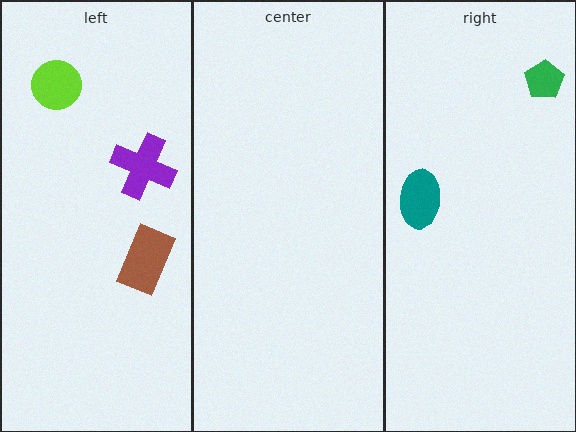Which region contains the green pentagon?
The right region.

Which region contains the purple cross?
The left region.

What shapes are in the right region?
The teal ellipse, the green pentagon.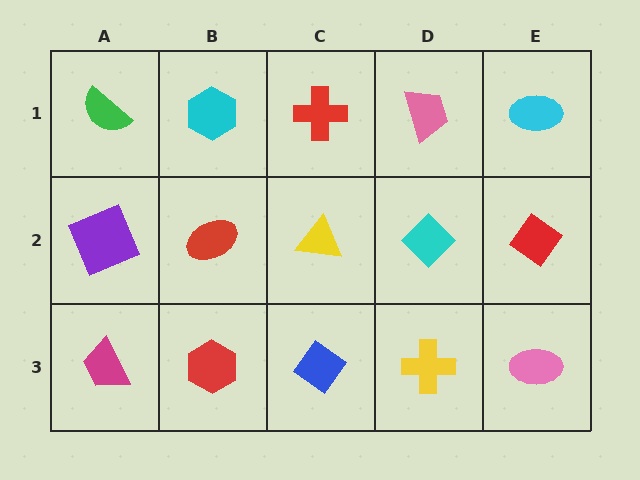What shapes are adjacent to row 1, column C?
A yellow triangle (row 2, column C), a cyan hexagon (row 1, column B), a pink trapezoid (row 1, column D).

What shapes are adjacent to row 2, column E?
A cyan ellipse (row 1, column E), a pink ellipse (row 3, column E), a cyan diamond (row 2, column D).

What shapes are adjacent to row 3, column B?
A red ellipse (row 2, column B), a magenta trapezoid (row 3, column A), a blue diamond (row 3, column C).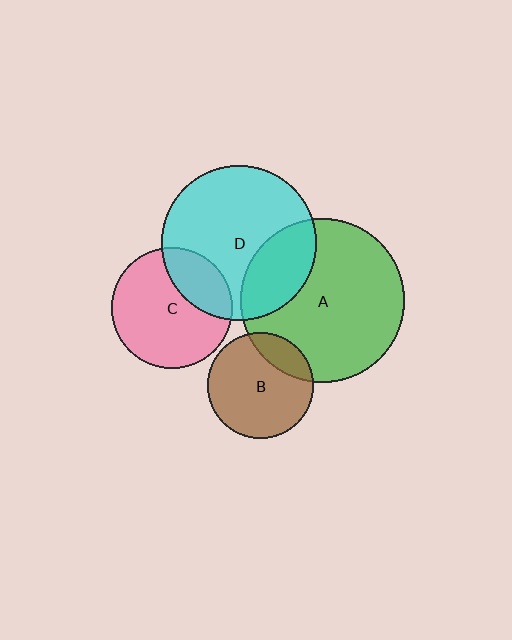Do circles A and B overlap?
Yes.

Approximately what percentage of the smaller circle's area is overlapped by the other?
Approximately 20%.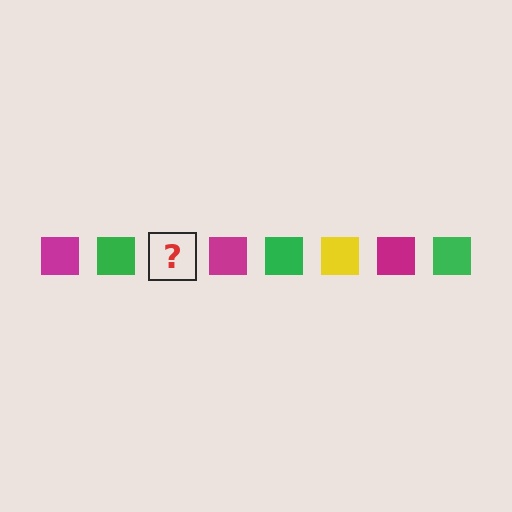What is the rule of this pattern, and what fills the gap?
The rule is that the pattern cycles through magenta, green, yellow squares. The gap should be filled with a yellow square.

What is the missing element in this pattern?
The missing element is a yellow square.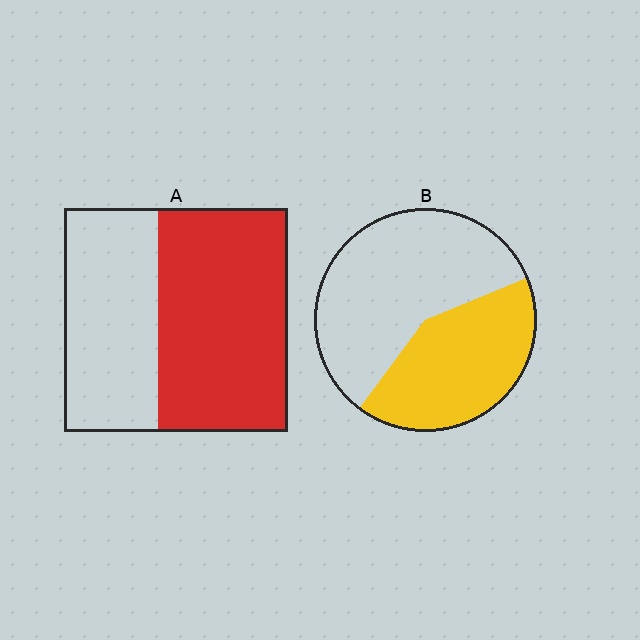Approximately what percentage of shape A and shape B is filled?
A is approximately 60% and B is approximately 40%.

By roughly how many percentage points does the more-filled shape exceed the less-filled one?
By roughly 15 percentage points (A over B).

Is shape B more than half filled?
No.